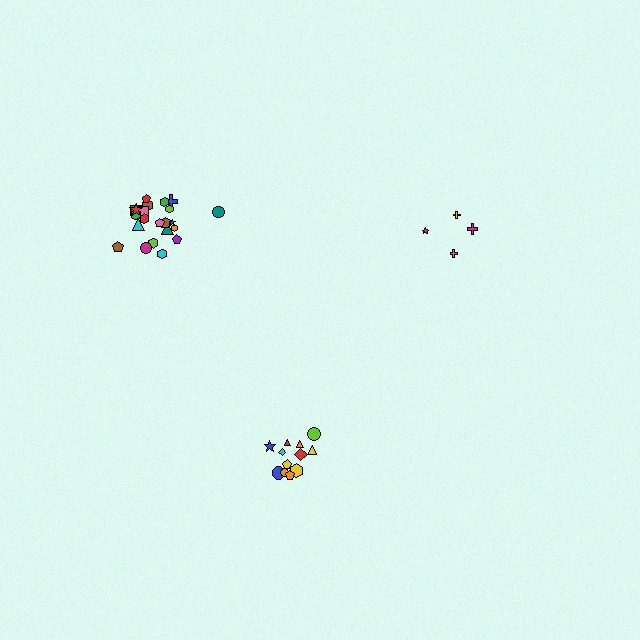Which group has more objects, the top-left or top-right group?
The top-left group.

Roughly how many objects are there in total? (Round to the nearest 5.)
Roughly 40 objects in total.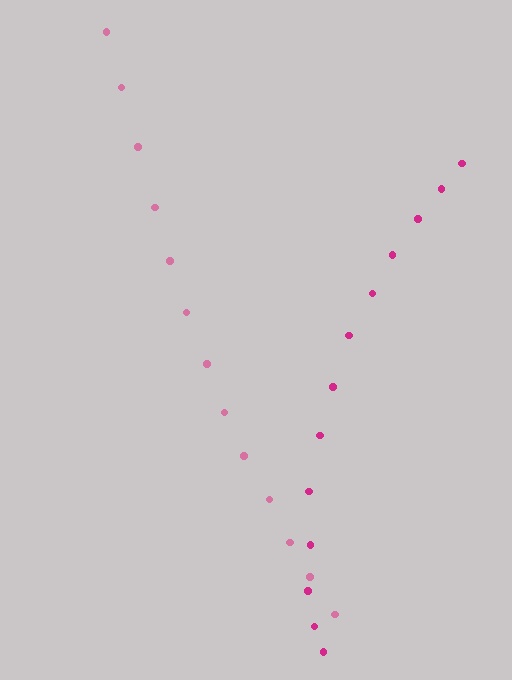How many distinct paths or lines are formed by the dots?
There are 2 distinct paths.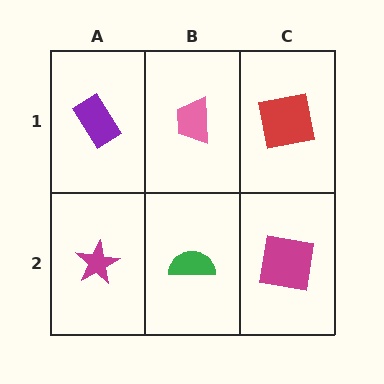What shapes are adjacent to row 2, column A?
A purple rectangle (row 1, column A), a green semicircle (row 2, column B).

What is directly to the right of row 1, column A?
A pink trapezoid.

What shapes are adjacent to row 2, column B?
A pink trapezoid (row 1, column B), a magenta star (row 2, column A), a magenta square (row 2, column C).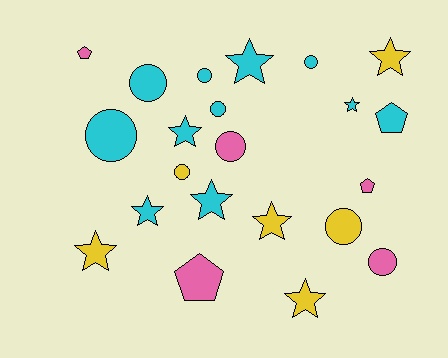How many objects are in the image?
There are 22 objects.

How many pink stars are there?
There are no pink stars.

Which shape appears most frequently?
Circle, with 9 objects.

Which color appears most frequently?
Cyan, with 11 objects.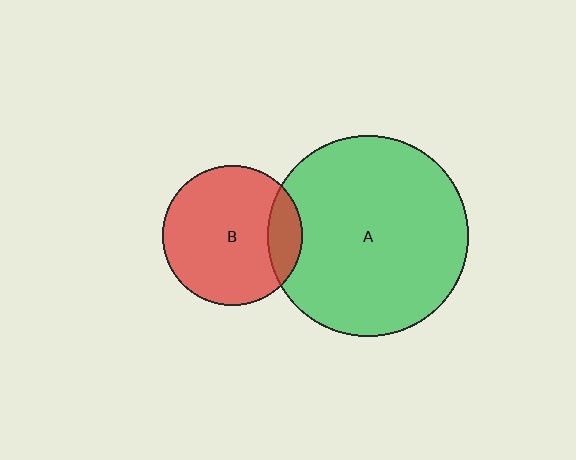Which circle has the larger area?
Circle A (green).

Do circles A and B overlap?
Yes.